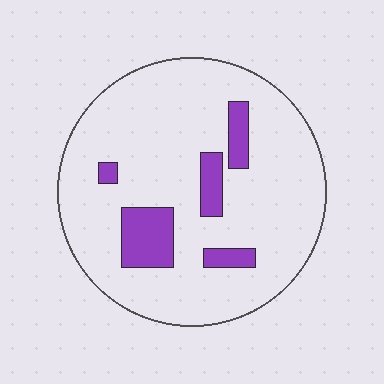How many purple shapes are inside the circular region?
5.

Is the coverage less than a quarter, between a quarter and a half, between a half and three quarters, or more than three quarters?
Less than a quarter.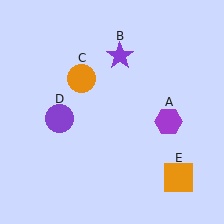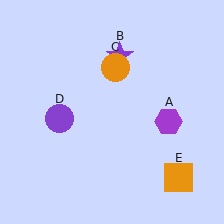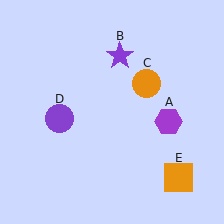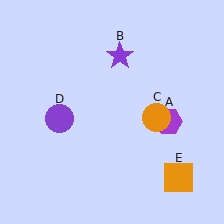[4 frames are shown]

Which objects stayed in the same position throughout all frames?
Purple hexagon (object A) and purple star (object B) and purple circle (object D) and orange square (object E) remained stationary.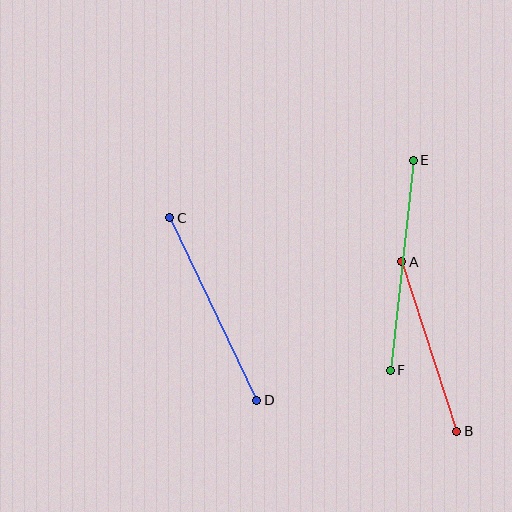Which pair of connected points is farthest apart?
Points E and F are farthest apart.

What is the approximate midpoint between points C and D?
The midpoint is at approximately (213, 309) pixels.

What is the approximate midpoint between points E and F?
The midpoint is at approximately (402, 265) pixels.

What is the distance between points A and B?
The distance is approximately 179 pixels.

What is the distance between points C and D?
The distance is approximately 202 pixels.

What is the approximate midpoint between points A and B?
The midpoint is at approximately (429, 347) pixels.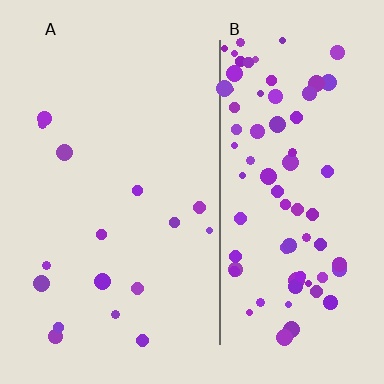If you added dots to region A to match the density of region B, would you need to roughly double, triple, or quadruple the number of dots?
Approximately quadruple.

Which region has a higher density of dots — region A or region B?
B (the right).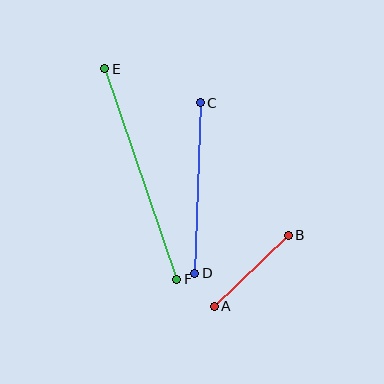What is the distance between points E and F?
The distance is approximately 223 pixels.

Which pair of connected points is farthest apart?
Points E and F are farthest apart.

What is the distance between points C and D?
The distance is approximately 171 pixels.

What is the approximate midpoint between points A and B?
The midpoint is at approximately (251, 271) pixels.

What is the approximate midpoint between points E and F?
The midpoint is at approximately (141, 174) pixels.